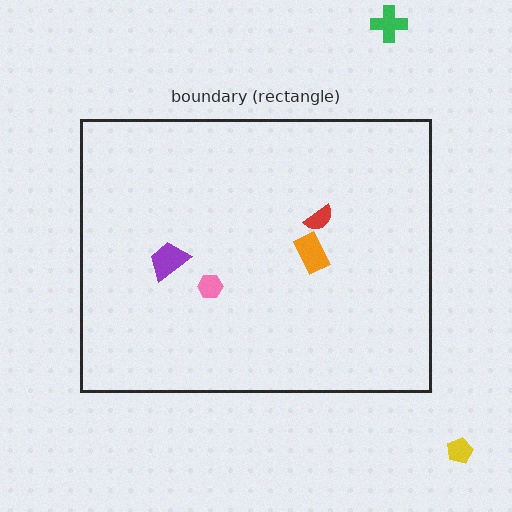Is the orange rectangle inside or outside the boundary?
Inside.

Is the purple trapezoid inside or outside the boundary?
Inside.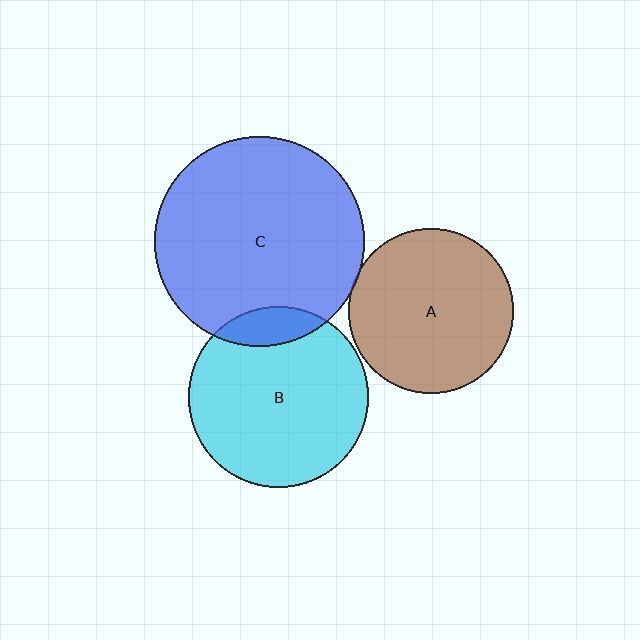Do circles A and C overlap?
Yes.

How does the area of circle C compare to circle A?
Approximately 1.6 times.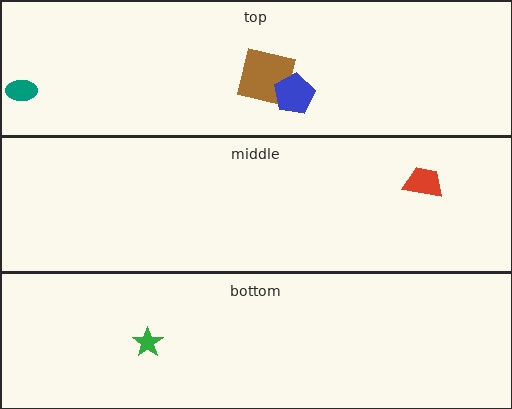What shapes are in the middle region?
The red trapezoid.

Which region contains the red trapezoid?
The middle region.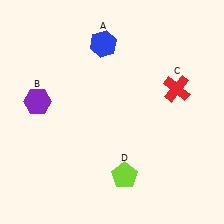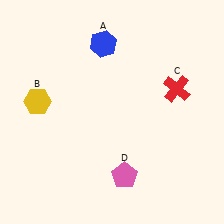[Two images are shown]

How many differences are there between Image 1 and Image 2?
There are 2 differences between the two images.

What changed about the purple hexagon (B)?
In Image 1, B is purple. In Image 2, it changed to yellow.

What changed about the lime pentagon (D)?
In Image 1, D is lime. In Image 2, it changed to pink.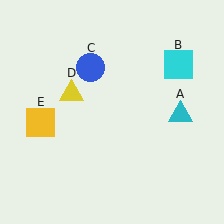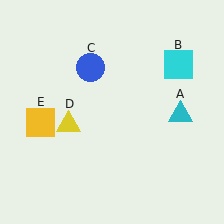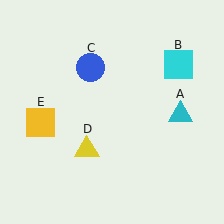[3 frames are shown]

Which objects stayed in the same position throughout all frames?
Cyan triangle (object A) and cyan square (object B) and blue circle (object C) and yellow square (object E) remained stationary.